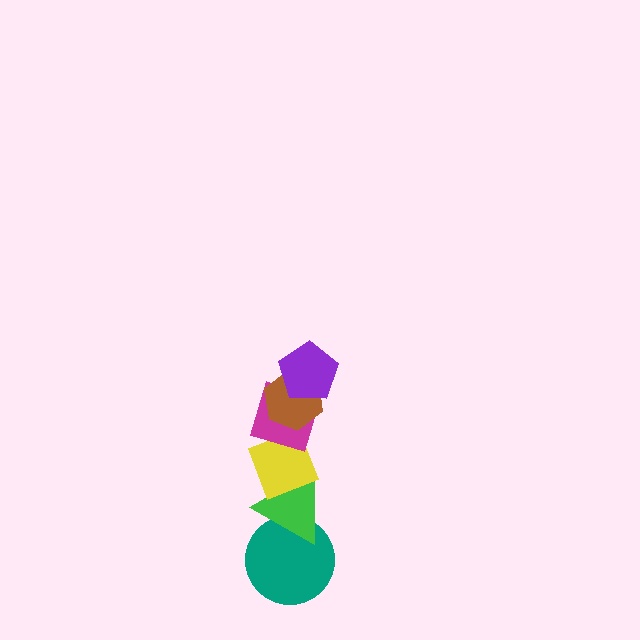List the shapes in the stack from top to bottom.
From top to bottom: the purple pentagon, the brown hexagon, the magenta diamond, the yellow diamond, the green triangle, the teal circle.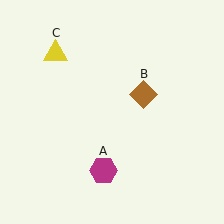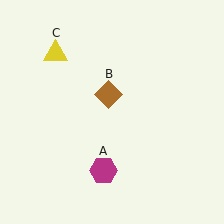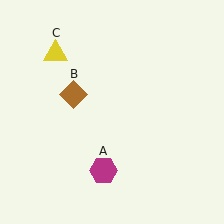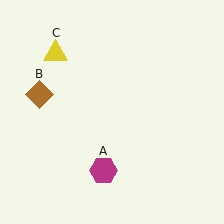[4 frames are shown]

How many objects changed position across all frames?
1 object changed position: brown diamond (object B).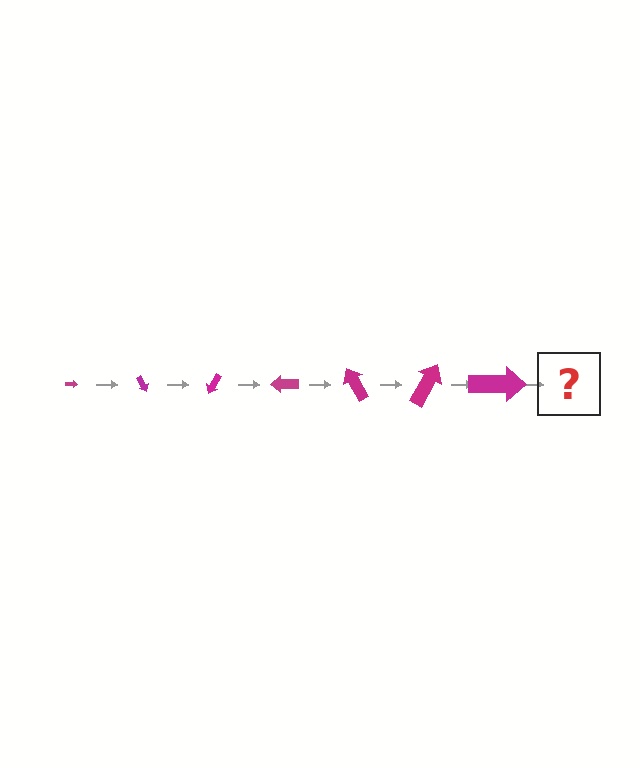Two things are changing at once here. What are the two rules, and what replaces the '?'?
The two rules are that the arrow grows larger each step and it rotates 60 degrees each step. The '?' should be an arrow, larger than the previous one and rotated 420 degrees from the start.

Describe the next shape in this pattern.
It should be an arrow, larger than the previous one and rotated 420 degrees from the start.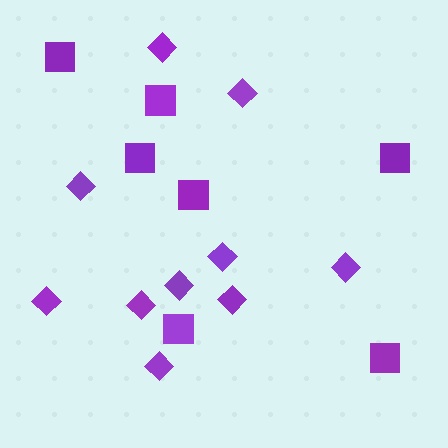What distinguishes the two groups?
There are 2 groups: one group of diamonds (10) and one group of squares (7).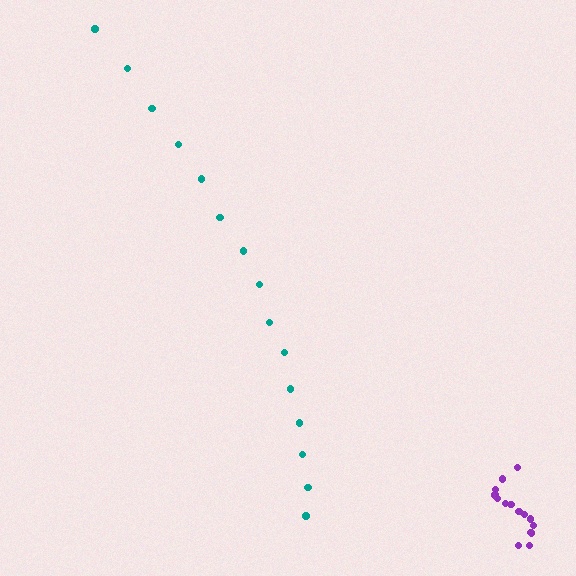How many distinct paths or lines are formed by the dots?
There are 2 distinct paths.